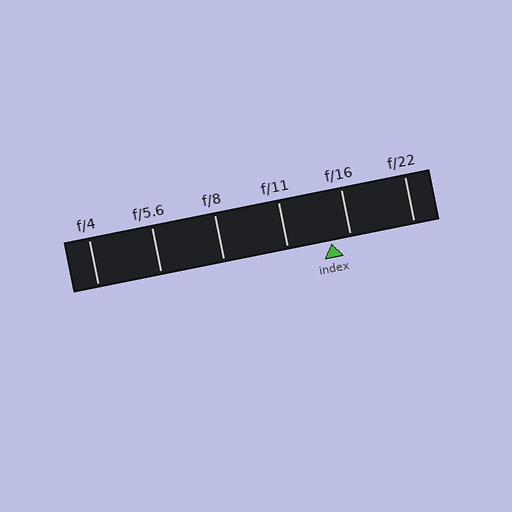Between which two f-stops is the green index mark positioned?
The index mark is between f/11 and f/16.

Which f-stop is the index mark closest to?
The index mark is closest to f/16.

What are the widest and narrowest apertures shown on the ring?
The widest aperture shown is f/4 and the narrowest is f/22.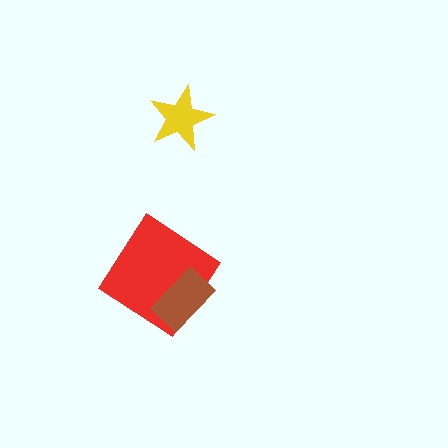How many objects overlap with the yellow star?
0 objects overlap with the yellow star.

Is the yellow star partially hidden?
No, no other shape covers it.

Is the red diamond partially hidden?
Yes, it is partially covered by another shape.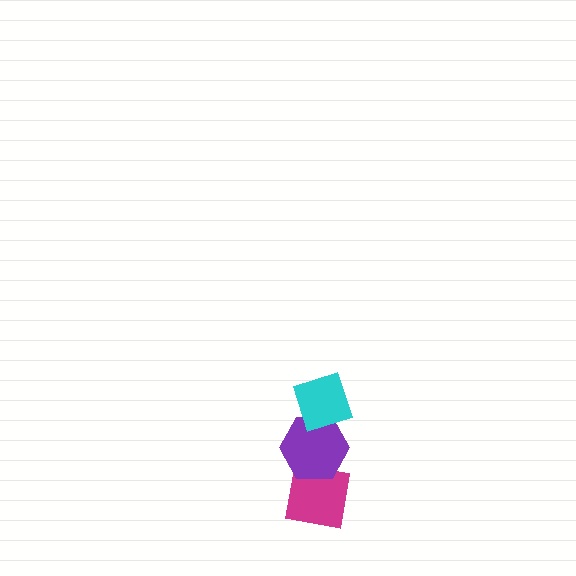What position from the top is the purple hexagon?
The purple hexagon is 2nd from the top.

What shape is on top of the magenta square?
The purple hexagon is on top of the magenta square.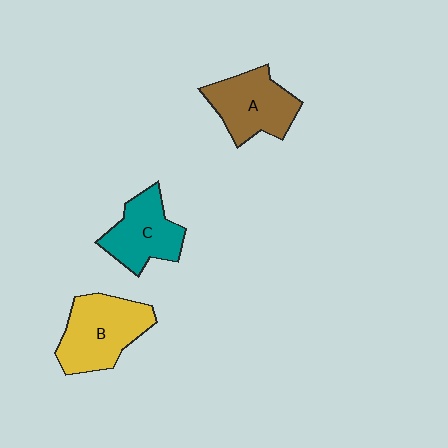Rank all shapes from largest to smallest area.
From largest to smallest: B (yellow), A (brown), C (teal).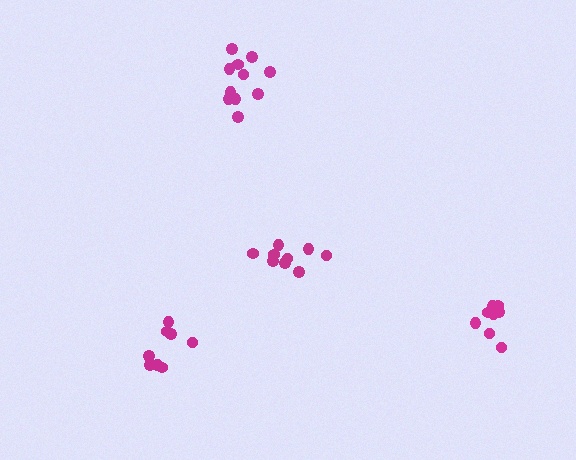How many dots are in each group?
Group 1: 8 dots, Group 2: 10 dots, Group 3: 9 dots, Group 4: 11 dots (38 total).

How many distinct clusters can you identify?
There are 4 distinct clusters.